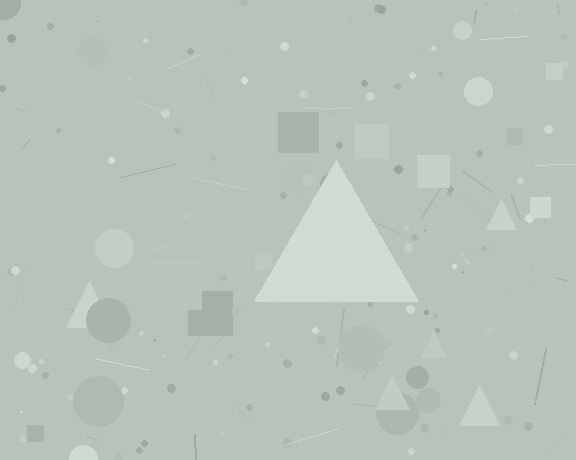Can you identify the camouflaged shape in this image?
The camouflaged shape is a triangle.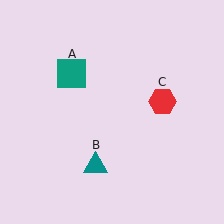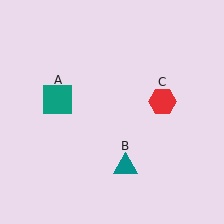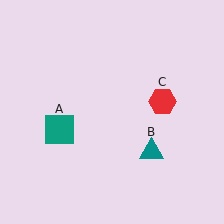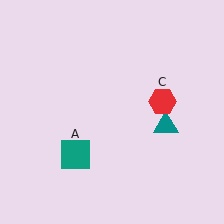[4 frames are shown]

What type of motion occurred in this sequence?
The teal square (object A), teal triangle (object B) rotated counterclockwise around the center of the scene.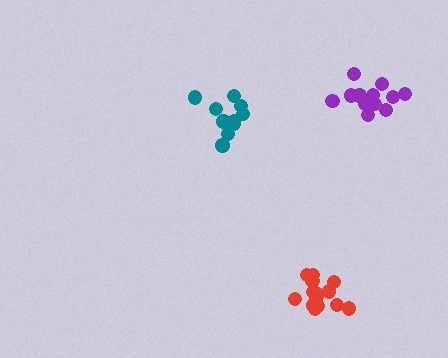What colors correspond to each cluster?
The clusters are colored: red, purple, teal.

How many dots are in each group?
Group 1: 14 dots, Group 2: 12 dots, Group 3: 11 dots (37 total).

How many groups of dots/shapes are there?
There are 3 groups.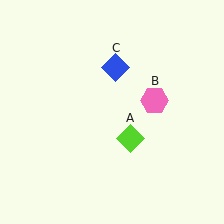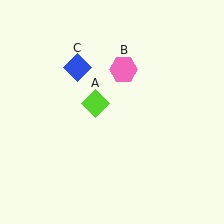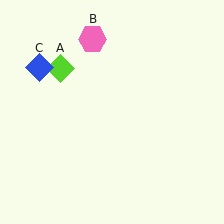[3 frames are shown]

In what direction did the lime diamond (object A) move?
The lime diamond (object A) moved up and to the left.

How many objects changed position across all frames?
3 objects changed position: lime diamond (object A), pink hexagon (object B), blue diamond (object C).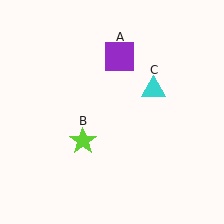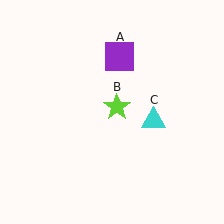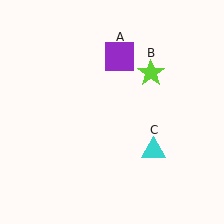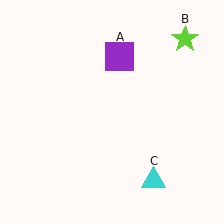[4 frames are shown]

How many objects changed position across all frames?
2 objects changed position: lime star (object B), cyan triangle (object C).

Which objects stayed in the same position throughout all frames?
Purple square (object A) remained stationary.